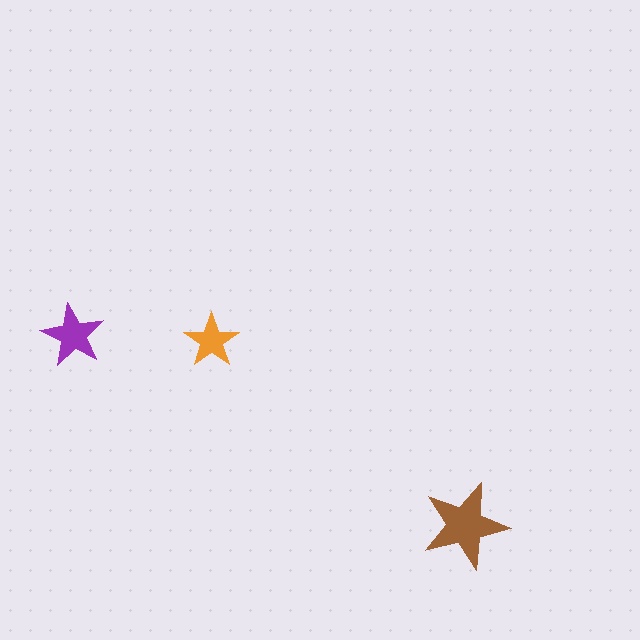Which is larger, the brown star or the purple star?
The brown one.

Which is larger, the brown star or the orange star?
The brown one.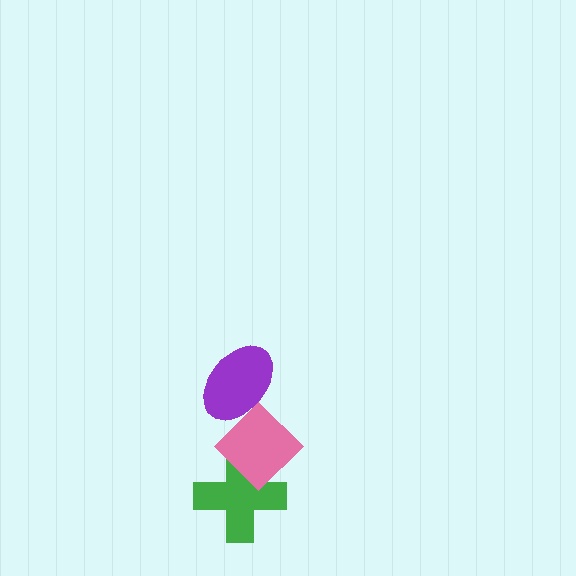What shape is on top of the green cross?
The pink diamond is on top of the green cross.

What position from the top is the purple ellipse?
The purple ellipse is 1st from the top.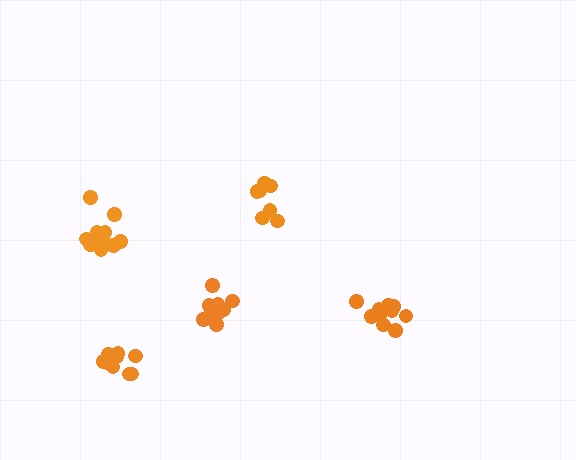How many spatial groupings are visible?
There are 5 spatial groupings.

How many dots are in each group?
Group 1: 11 dots, Group 2: 9 dots, Group 3: 10 dots, Group 4: 7 dots, Group 5: 11 dots (48 total).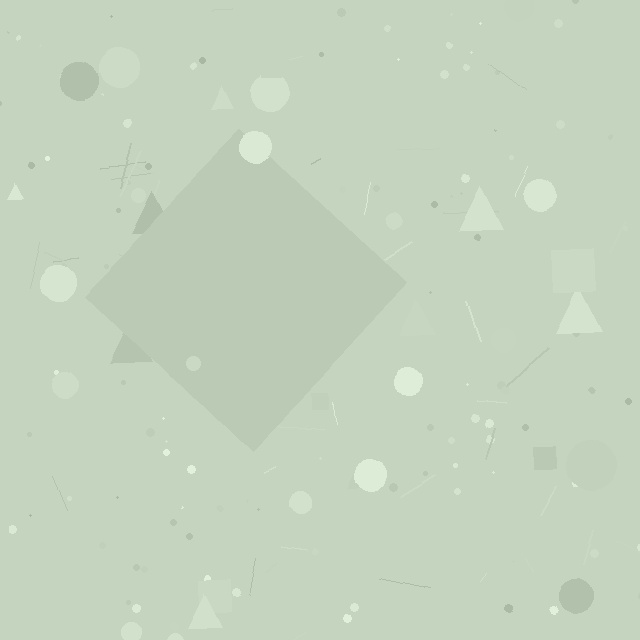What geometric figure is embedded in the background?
A diamond is embedded in the background.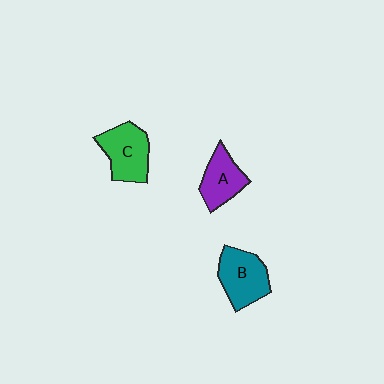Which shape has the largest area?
Shape C (green).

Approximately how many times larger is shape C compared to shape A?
Approximately 1.2 times.